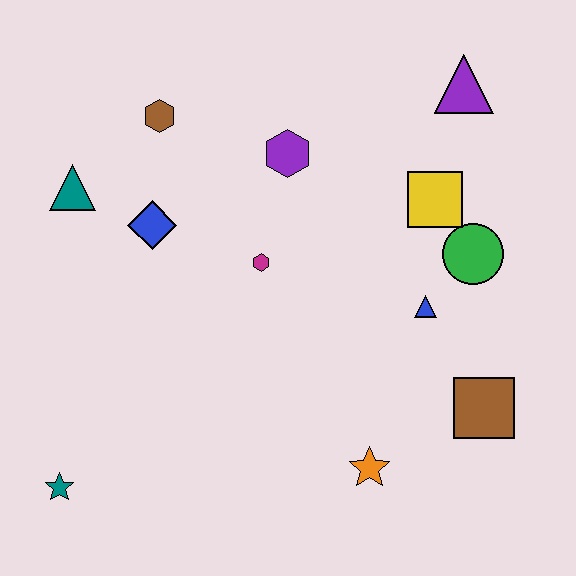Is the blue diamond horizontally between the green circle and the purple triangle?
No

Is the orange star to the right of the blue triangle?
No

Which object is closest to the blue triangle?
The green circle is closest to the blue triangle.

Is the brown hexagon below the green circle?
No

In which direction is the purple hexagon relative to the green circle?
The purple hexagon is to the left of the green circle.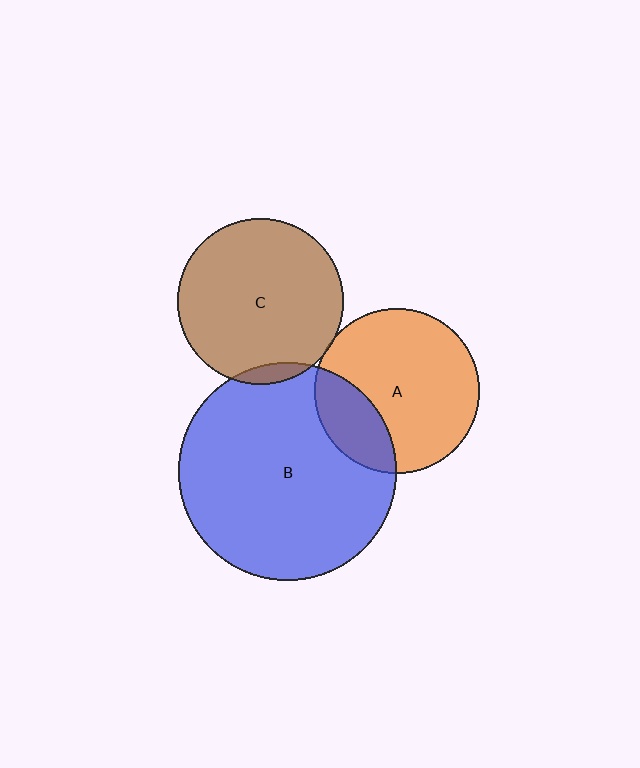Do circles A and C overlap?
Yes.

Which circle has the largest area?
Circle B (blue).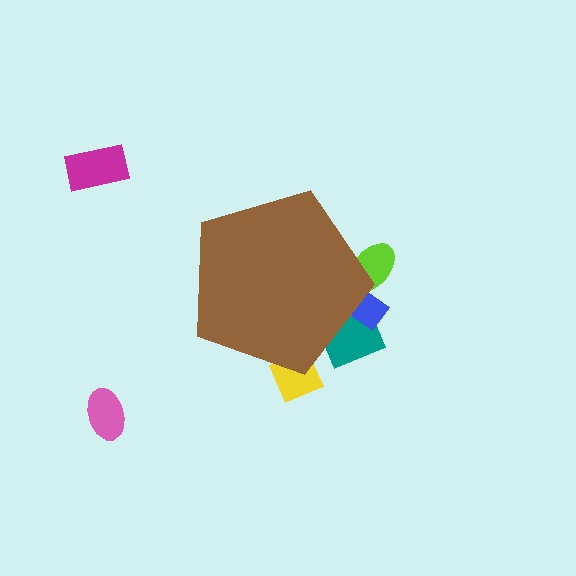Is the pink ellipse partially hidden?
No, the pink ellipse is fully visible.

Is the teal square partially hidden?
Yes, the teal square is partially hidden behind the brown pentagon.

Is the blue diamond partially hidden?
Yes, the blue diamond is partially hidden behind the brown pentagon.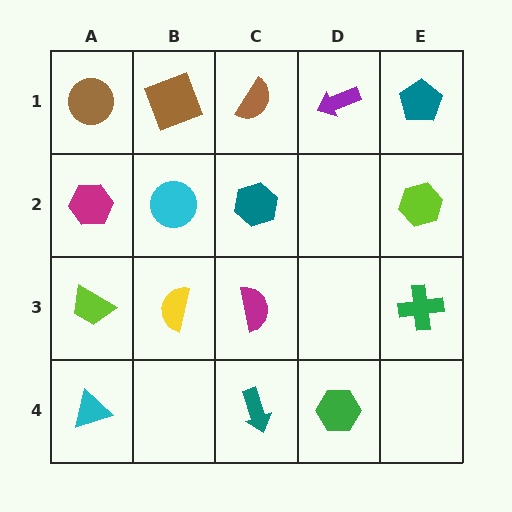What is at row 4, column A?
A cyan triangle.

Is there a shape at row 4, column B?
No, that cell is empty.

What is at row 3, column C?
A magenta semicircle.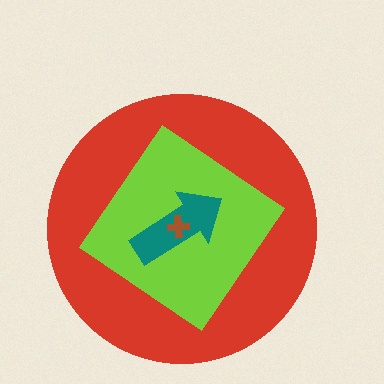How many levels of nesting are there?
4.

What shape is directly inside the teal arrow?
The brown cross.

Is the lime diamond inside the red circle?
Yes.